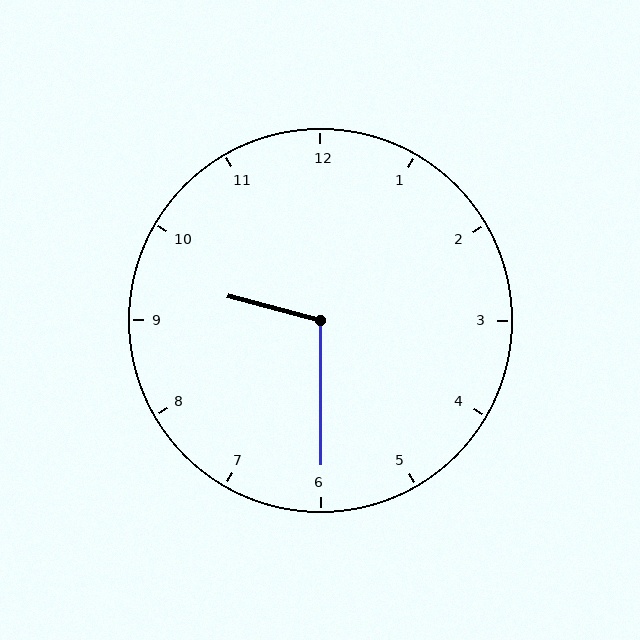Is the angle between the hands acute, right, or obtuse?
It is obtuse.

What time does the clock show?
9:30.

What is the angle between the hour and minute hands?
Approximately 105 degrees.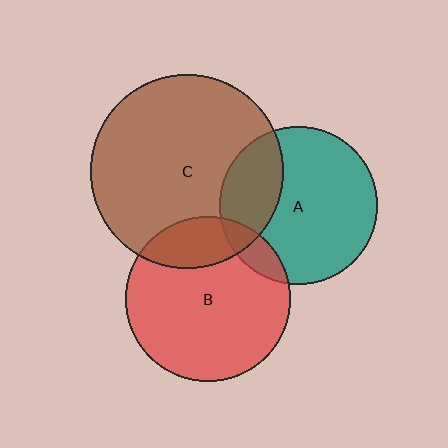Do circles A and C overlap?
Yes.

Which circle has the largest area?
Circle C (brown).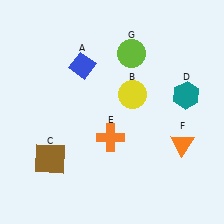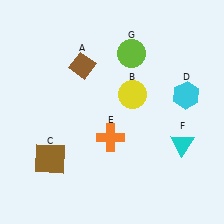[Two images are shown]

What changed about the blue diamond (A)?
In Image 1, A is blue. In Image 2, it changed to brown.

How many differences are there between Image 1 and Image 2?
There are 3 differences between the two images.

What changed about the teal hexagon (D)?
In Image 1, D is teal. In Image 2, it changed to cyan.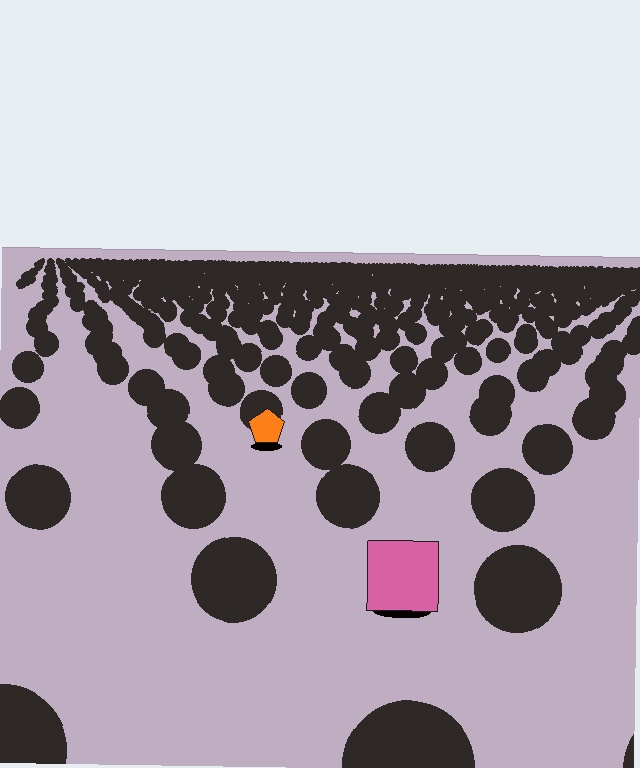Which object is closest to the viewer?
The pink square is closest. The texture marks near it are larger and more spread out.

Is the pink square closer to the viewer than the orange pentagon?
Yes. The pink square is closer — you can tell from the texture gradient: the ground texture is coarser near it.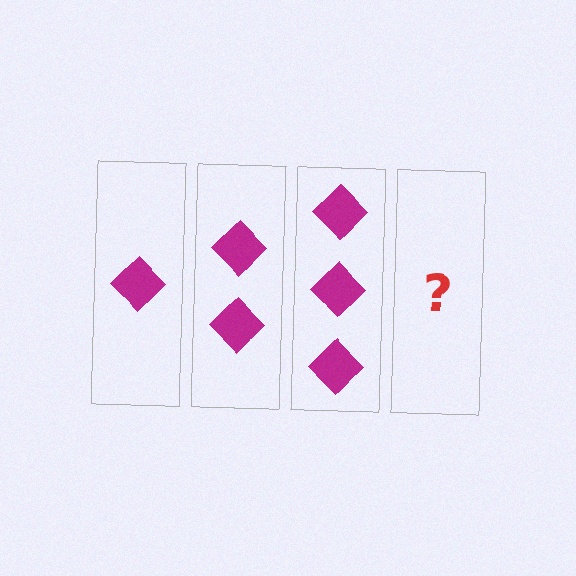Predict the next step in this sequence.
The next step is 4 diamonds.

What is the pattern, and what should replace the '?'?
The pattern is that each step adds one more diamond. The '?' should be 4 diamonds.